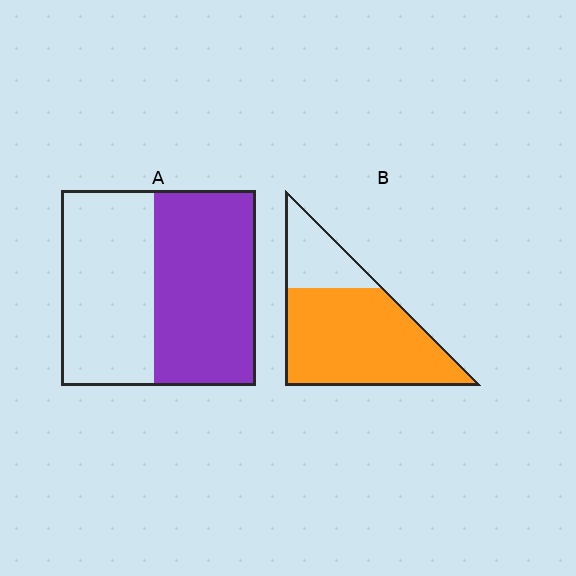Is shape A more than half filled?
Roughly half.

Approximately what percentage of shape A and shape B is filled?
A is approximately 50% and B is approximately 75%.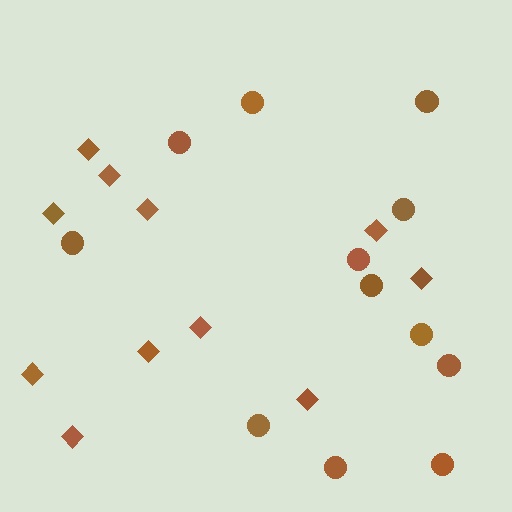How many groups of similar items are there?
There are 2 groups: one group of circles (12) and one group of diamonds (11).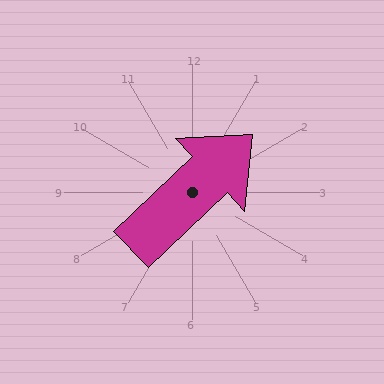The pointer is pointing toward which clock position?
Roughly 2 o'clock.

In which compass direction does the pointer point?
Northeast.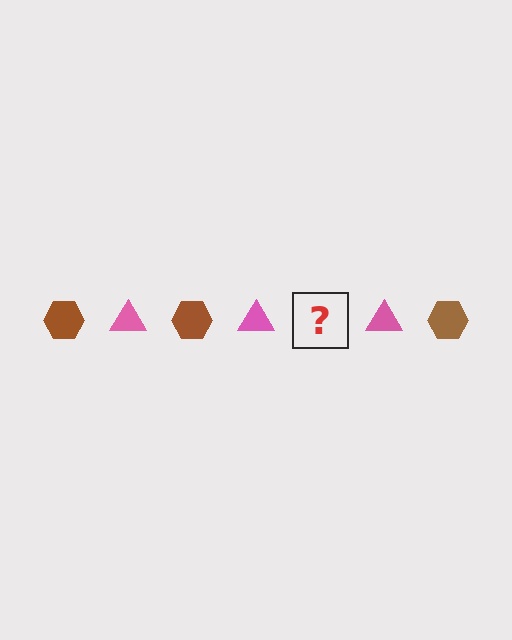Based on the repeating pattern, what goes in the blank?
The blank should be a brown hexagon.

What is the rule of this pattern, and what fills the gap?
The rule is that the pattern alternates between brown hexagon and pink triangle. The gap should be filled with a brown hexagon.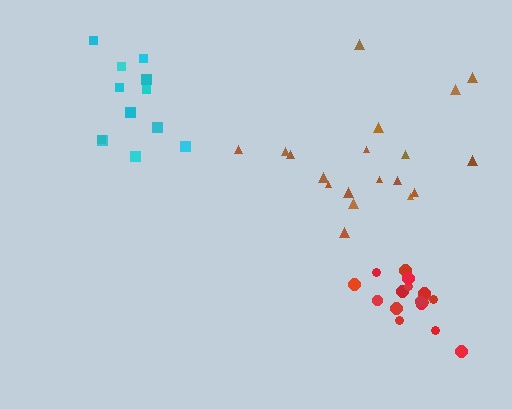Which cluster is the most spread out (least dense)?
Brown.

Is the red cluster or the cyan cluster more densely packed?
Red.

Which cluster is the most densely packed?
Red.